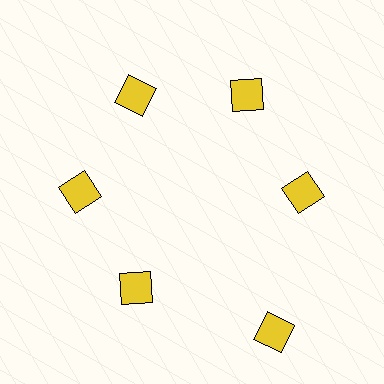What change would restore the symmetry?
The symmetry would be restored by moving it inward, back onto the ring so that all 6 diamonds sit at equal angles and equal distance from the center.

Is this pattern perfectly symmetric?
No. The 6 yellow diamonds are arranged in a ring, but one element near the 5 o'clock position is pushed outward from the center, breaking the 6-fold rotational symmetry.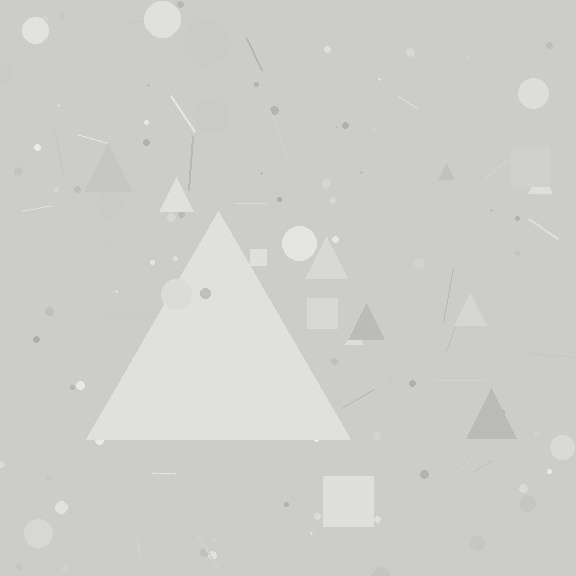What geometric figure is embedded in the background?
A triangle is embedded in the background.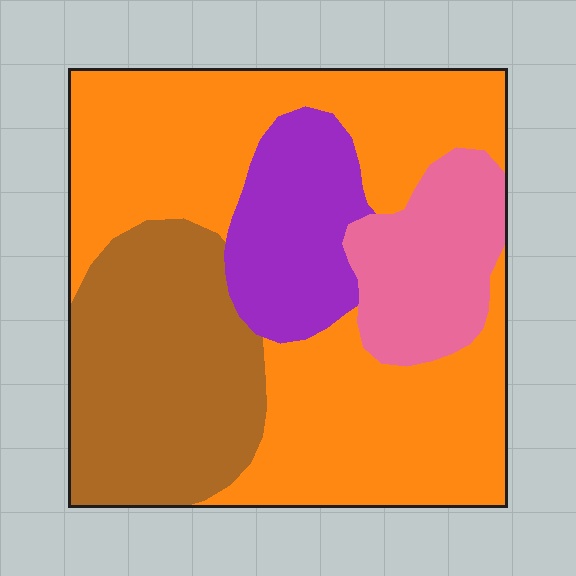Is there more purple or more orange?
Orange.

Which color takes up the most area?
Orange, at roughly 50%.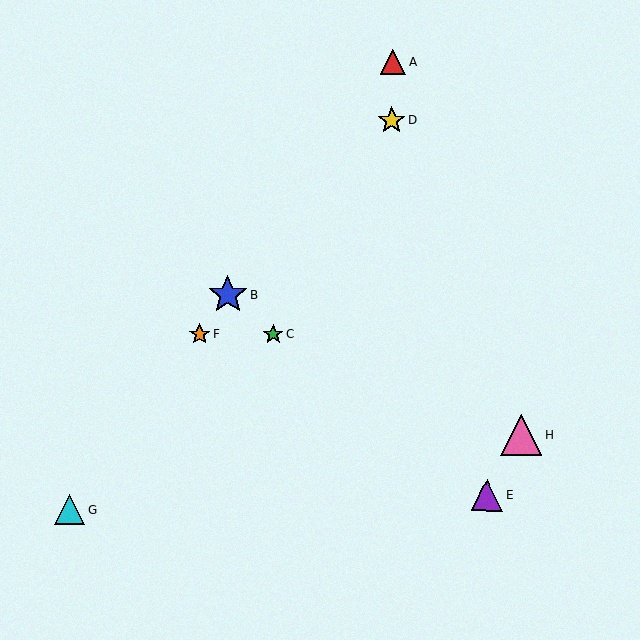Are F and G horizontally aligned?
No, F is at y≈334 and G is at y≈510.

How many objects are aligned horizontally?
2 objects (C, F) are aligned horizontally.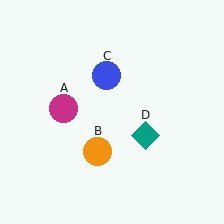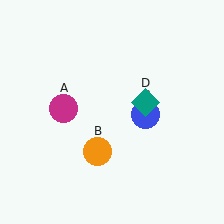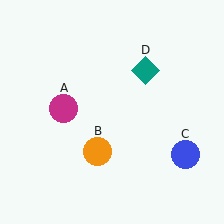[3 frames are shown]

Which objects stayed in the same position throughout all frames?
Magenta circle (object A) and orange circle (object B) remained stationary.